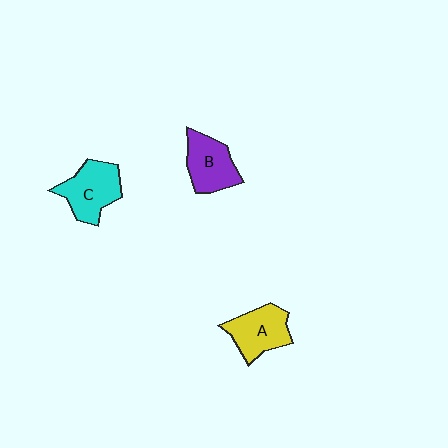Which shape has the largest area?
Shape C (cyan).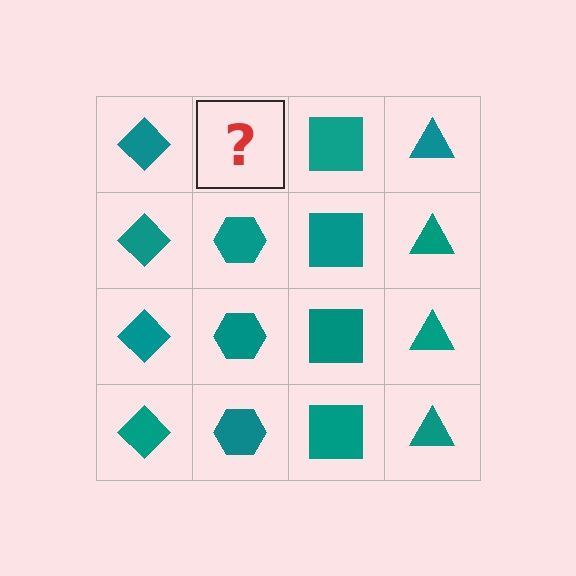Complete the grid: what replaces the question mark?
The question mark should be replaced with a teal hexagon.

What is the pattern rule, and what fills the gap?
The rule is that each column has a consistent shape. The gap should be filled with a teal hexagon.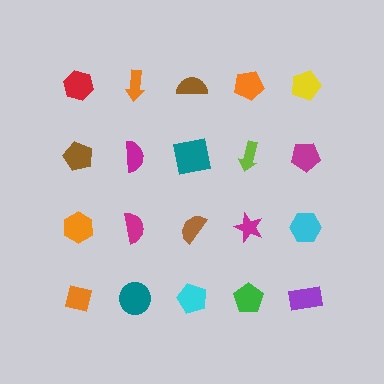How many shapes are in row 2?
5 shapes.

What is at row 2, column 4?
A lime arrow.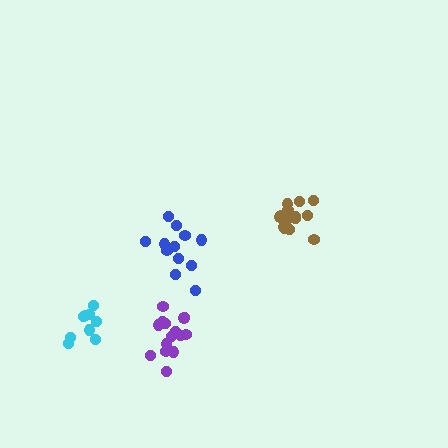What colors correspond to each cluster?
The clusters are colored: blue, purple, cyan, brown.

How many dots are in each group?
Group 1: 12 dots, Group 2: 15 dots, Group 3: 9 dots, Group 4: 15 dots (51 total).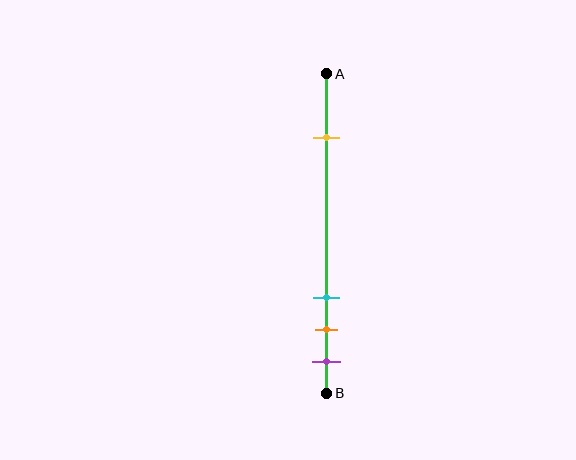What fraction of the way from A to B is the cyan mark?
The cyan mark is approximately 70% (0.7) of the way from A to B.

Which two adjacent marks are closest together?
The orange and purple marks are the closest adjacent pair.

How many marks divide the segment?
There are 4 marks dividing the segment.